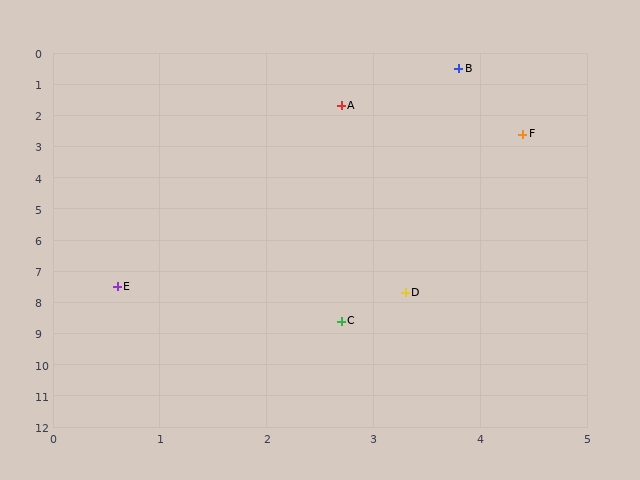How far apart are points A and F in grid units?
Points A and F are about 1.9 grid units apart.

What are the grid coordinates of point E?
Point E is at approximately (0.6, 7.5).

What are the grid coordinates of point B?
Point B is at approximately (3.8, 0.5).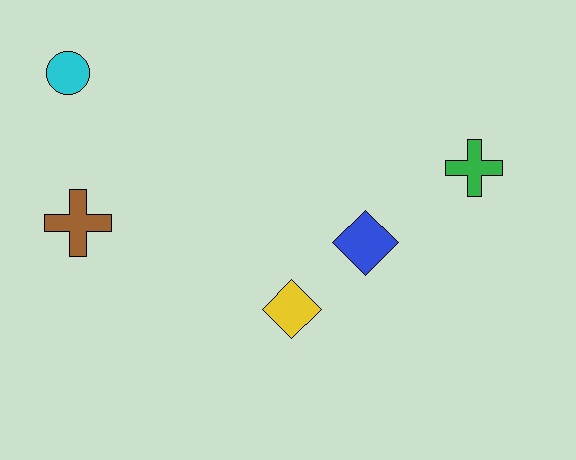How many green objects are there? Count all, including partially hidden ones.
There is 1 green object.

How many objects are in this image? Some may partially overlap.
There are 5 objects.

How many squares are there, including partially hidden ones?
There are no squares.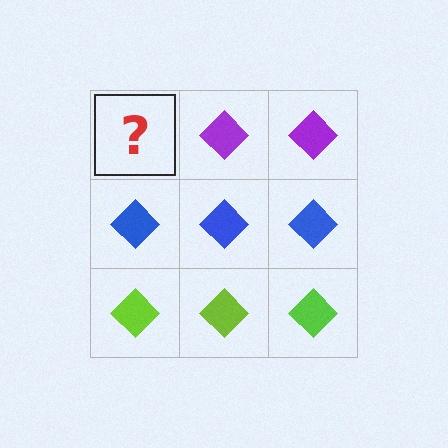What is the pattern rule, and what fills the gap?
The rule is that each row has a consistent color. The gap should be filled with a purple diamond.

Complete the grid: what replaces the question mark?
The question mark should be replaced with a purple diamond.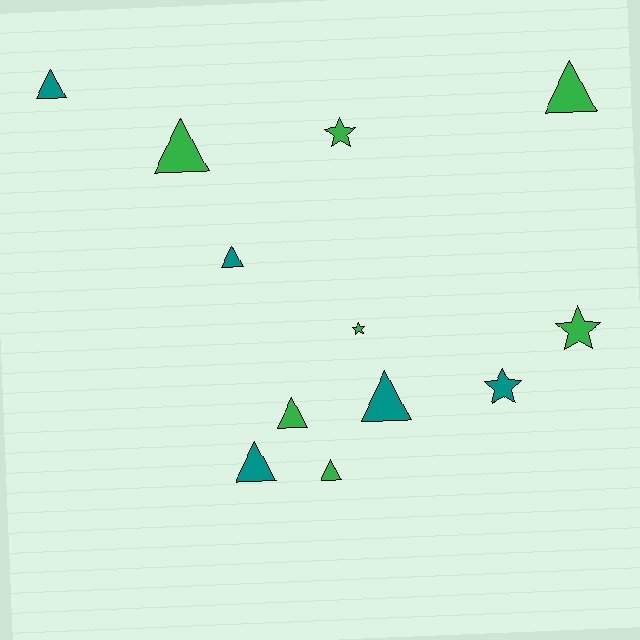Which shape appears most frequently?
Triangle, with 8 objects.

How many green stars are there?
There are 3 green stars.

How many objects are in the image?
There are 12 objects.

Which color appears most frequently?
Green, with 7 objects.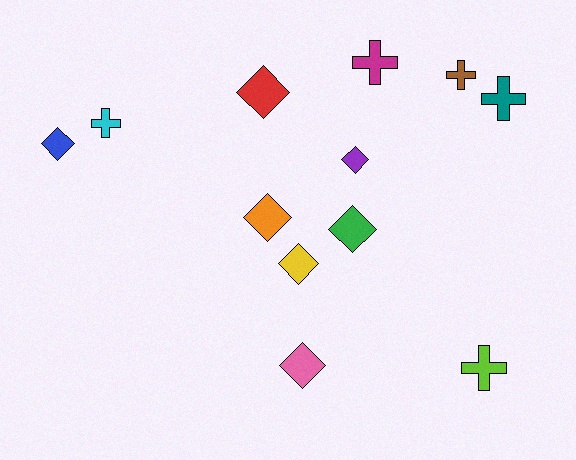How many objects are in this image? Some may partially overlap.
There are 12 objects.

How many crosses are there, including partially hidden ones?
There are 5 crosses.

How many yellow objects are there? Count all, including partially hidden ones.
There is 1 yellow object.